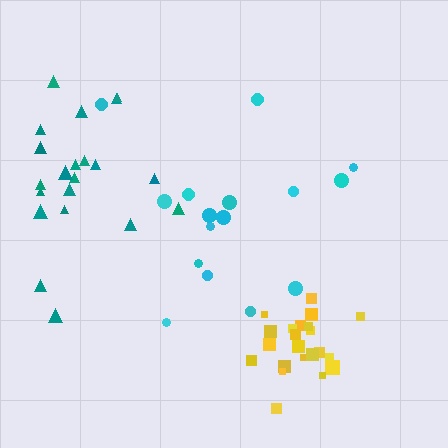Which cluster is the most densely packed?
Yellow.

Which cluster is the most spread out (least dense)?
Cyan.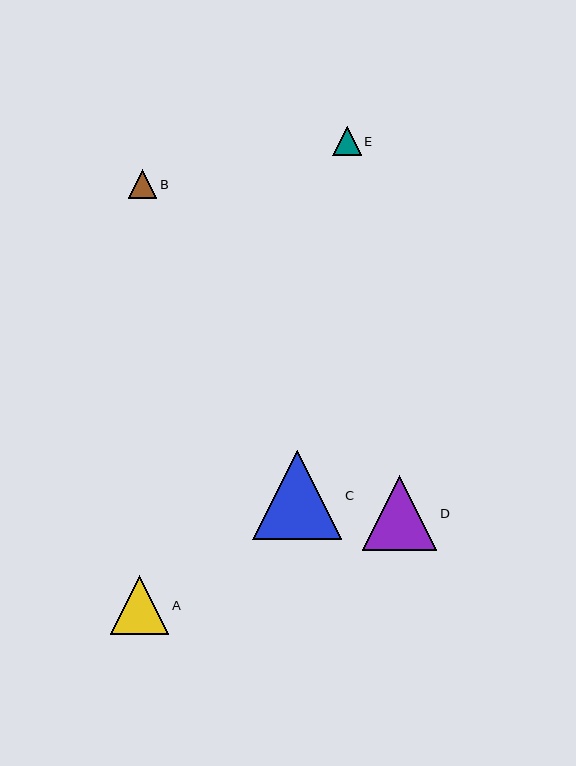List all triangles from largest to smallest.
From largest to smallest: C, D, A, B, E.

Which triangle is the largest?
Triangle C is the largest with a size of approximately 89 pixels.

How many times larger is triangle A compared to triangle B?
Triangle A is approximately 2.0 times the size of triangle B.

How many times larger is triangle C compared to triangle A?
Triangle C is approximately 1.5 times the size of triangle A.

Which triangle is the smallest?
Triangle E is the smallest with a size of approximately 29 pixels.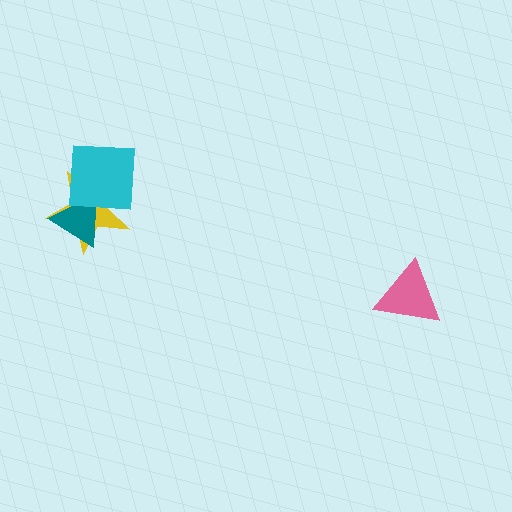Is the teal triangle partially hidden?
Yes, it is partially covered by another shape.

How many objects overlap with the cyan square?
2 objects overlap with the cyan square.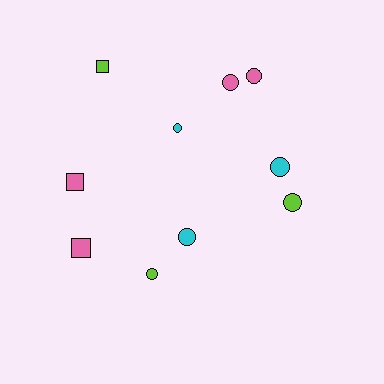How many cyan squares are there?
There are no cyan squares.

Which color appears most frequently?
Pink, with 4 objects.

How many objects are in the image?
There are 10 objects.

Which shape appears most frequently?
Circle, with 7 objects.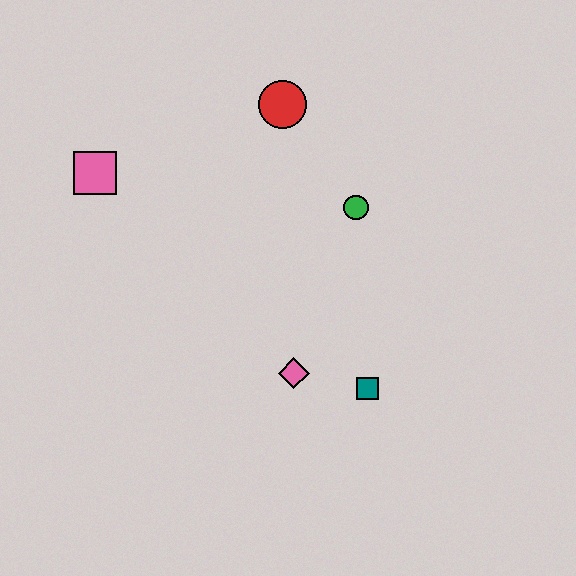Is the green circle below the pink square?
Yes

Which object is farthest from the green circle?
The pink square is farthest from the green circle.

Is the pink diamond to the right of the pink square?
Yes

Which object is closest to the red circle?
The green circle is closest to the red circle.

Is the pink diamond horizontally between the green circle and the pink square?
Yes